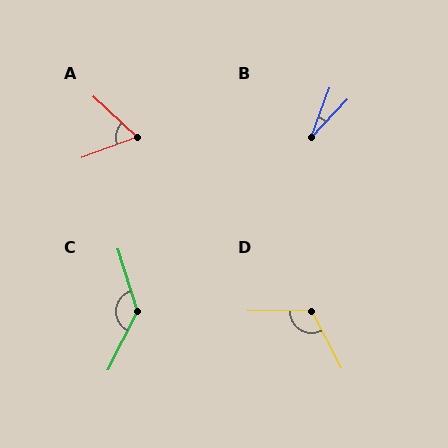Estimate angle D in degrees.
Approximately 119 degrees.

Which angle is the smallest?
B, at approximately 23 degrees.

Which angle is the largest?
C, at approximately 135 degrees.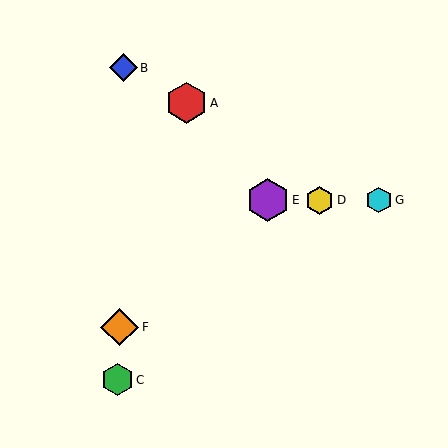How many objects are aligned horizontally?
3 objects (D, E, G) are aligned horizontally.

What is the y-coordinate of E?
Object E is at y≈200.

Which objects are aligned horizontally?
Objects D, E, G are aligned horizontally.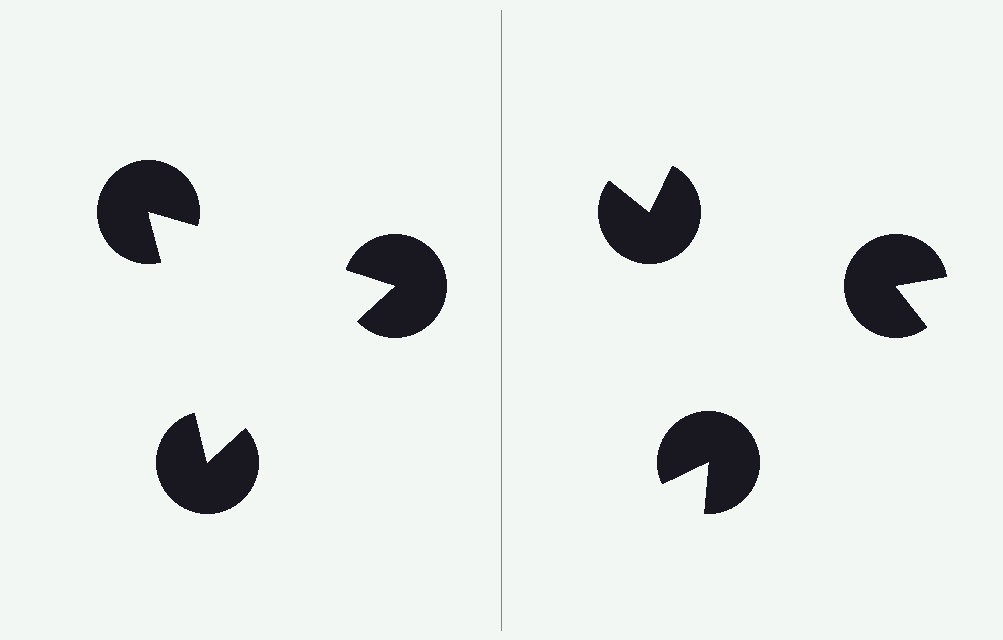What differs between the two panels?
The pac-man discs are positioned identically on both sides; only the wedge orientations differ. On the left they align to a triangle; on the right they are misaligned.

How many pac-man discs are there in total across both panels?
6 — 3 on each side.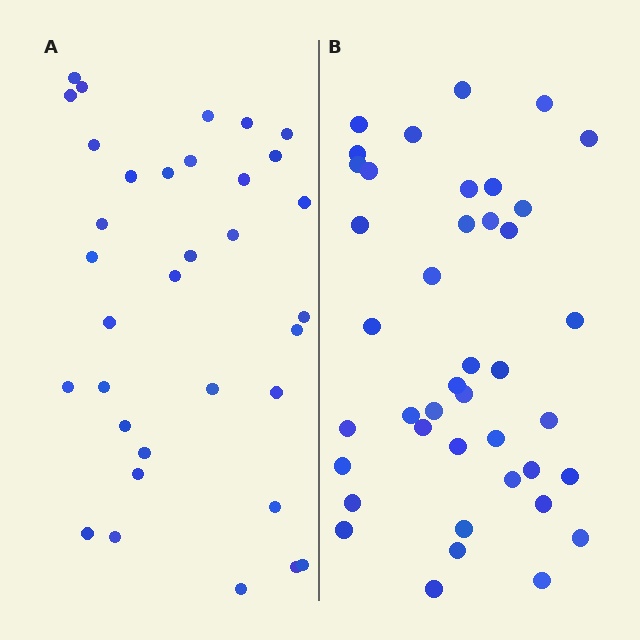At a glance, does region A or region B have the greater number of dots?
Region B (the right region) has more dots.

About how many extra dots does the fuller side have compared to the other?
Region B has roughly 8 or so more dots than region A.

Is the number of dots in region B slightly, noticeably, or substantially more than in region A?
Region B has only slightly more — the two regions are fairly close. The ratio is roughly 1.2 to 1.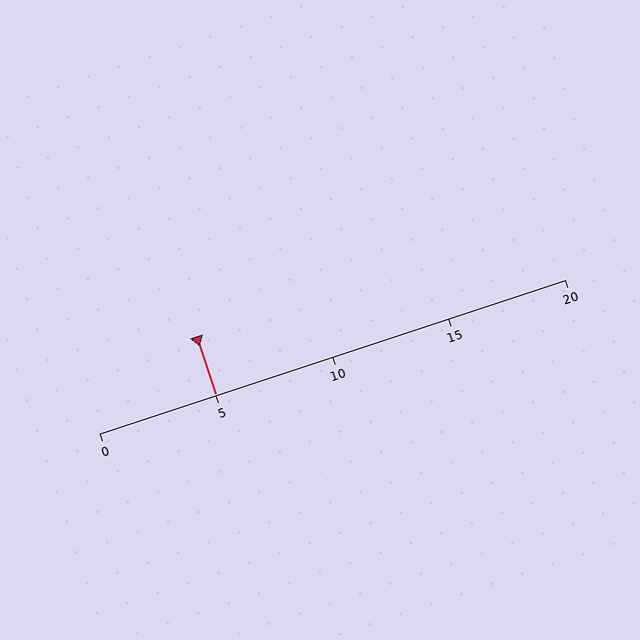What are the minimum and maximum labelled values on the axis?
The axis runs from 0 to 20.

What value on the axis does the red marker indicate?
The marker indicates approximately 5.